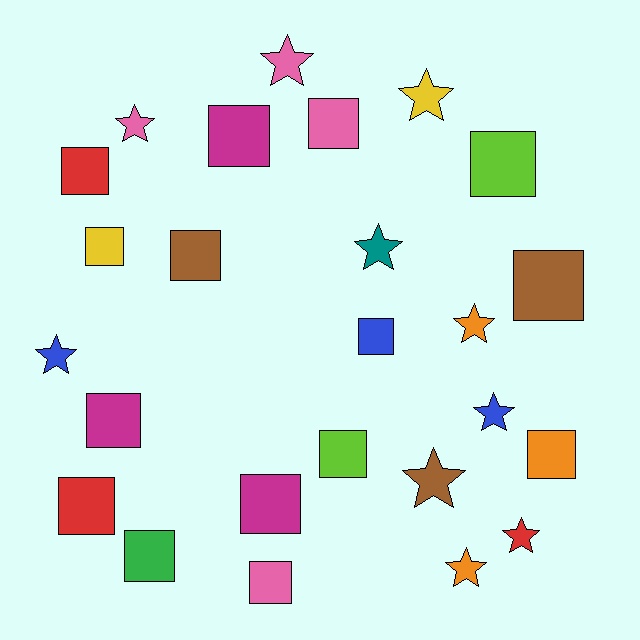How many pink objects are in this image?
There are 4 pink objects.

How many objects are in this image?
There are 25 objects.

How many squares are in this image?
There are 15 squares.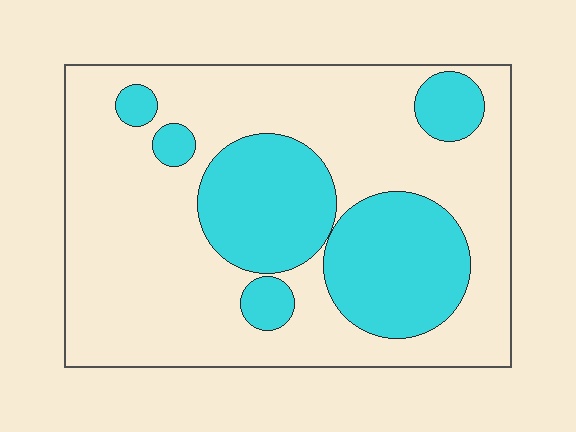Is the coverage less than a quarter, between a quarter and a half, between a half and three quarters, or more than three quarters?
Between a quarter and a half.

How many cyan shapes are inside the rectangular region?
6.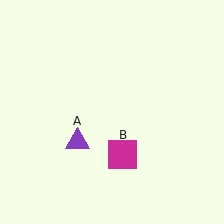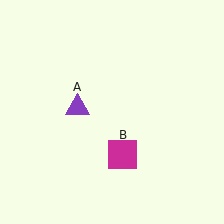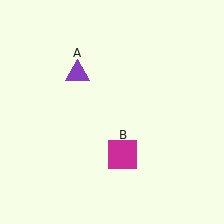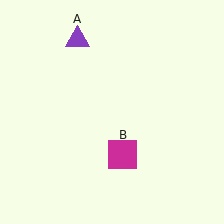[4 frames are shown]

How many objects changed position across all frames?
1 object changed position: purple triangle (object A).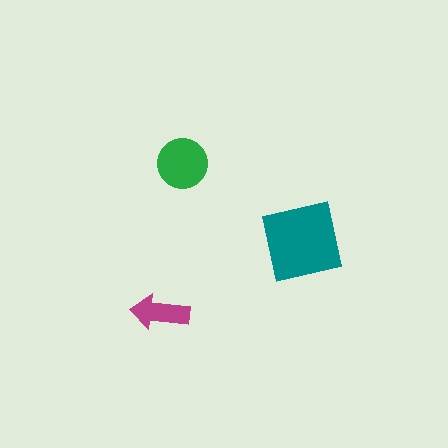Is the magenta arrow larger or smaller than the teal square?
Smaller.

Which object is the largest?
The teal square.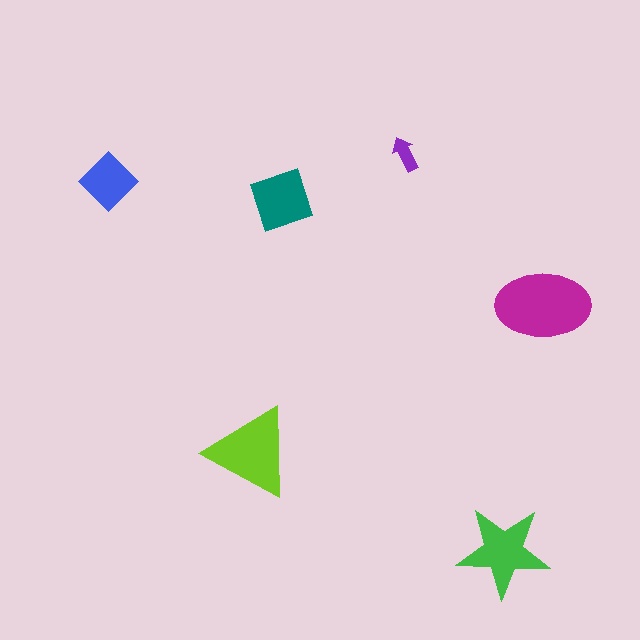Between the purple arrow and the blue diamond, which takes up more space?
The blue diamond.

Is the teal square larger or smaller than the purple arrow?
Larger.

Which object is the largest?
The magenta ellipse.